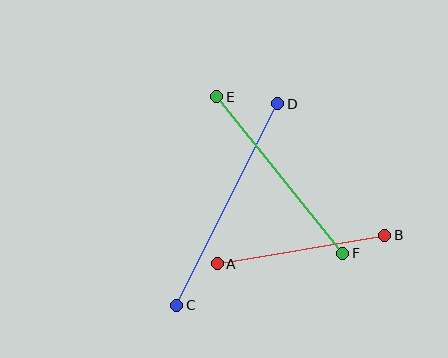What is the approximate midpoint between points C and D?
The midpoint is at approximately (227, 204) pixels.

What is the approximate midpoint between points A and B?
The midpoint is at approximately (301, 249) pixels.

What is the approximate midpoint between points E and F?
The midpoint is at approximately (280, 175) pixels.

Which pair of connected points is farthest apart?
Points C and D are farthest apart.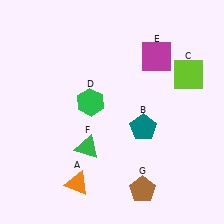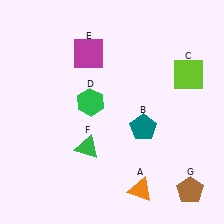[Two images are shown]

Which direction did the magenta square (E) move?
The magenta square (E) moved left.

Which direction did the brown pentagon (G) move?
The brown pentagon (G) moved right.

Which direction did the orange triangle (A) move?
The orange triangle (A) moved right.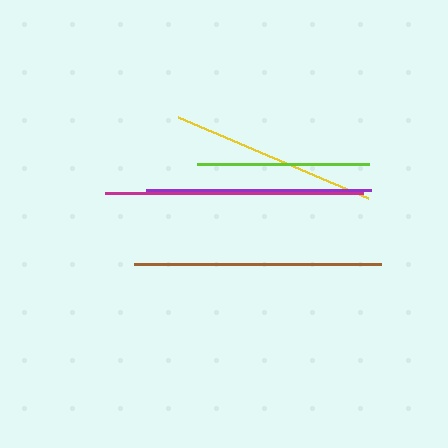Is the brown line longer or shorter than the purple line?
The brown line is longer than the purple line.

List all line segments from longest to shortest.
From longest to shortest: magenta, brown, purple, yellow, lime.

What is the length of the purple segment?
The purple segment is approximately 224 pixels long.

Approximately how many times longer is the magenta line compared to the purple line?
The magenta line is approximately 1.1 times the length of the purple line.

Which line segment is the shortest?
The lime line is the shortest at approximately 172 pixels.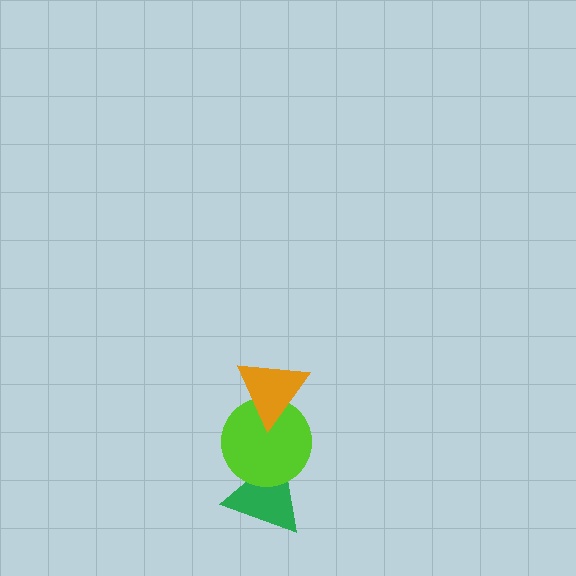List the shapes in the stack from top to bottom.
From top to bottom: the orange triangle, the lime circle, the green triangle.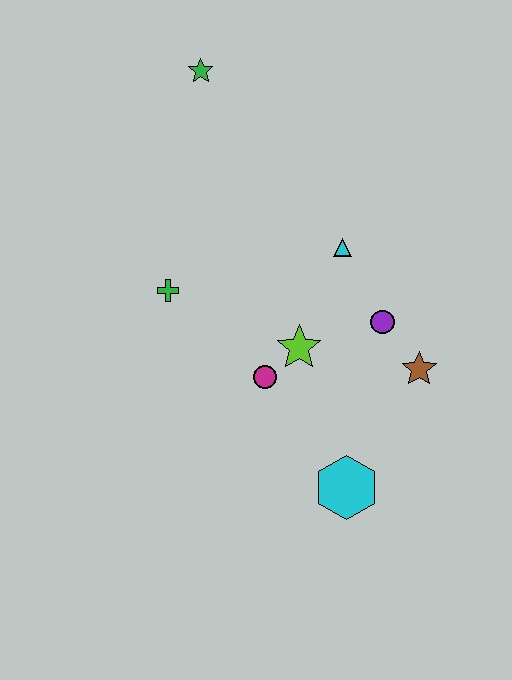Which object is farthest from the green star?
The cyan hexagon is farthest from the green star.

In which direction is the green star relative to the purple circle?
The green star is above the purple circle.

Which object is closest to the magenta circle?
The lime star is closest to the magenta circle.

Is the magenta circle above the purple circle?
No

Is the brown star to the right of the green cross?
Yes